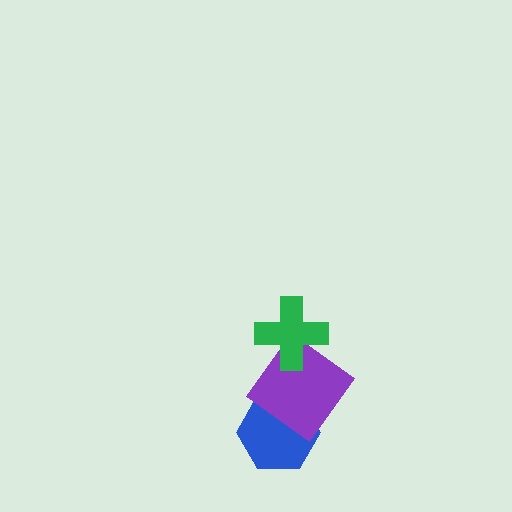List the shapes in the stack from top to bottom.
From top to bottom: the green cross, the purple diamond, the blue hexagon.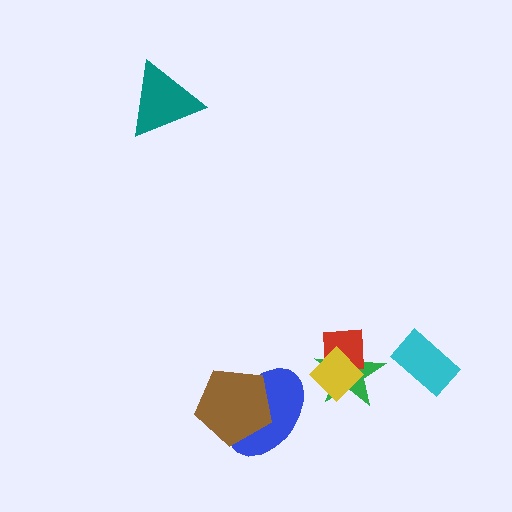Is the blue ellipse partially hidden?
Yes, it is partially covered by another shape.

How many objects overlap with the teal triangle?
0 objects overlap with the teal triangle.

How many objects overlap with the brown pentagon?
1 object overlaps with the brown pentagon.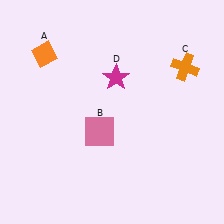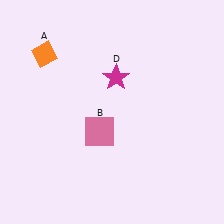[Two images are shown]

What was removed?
The orange cross (C) was removed in Image 2.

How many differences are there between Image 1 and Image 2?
There is 1 difference between the two images.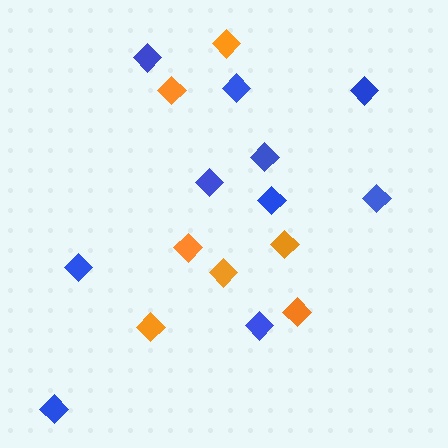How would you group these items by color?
There are 2 groups: one group of orange diamonds (7) and one group of blue diamonds (10).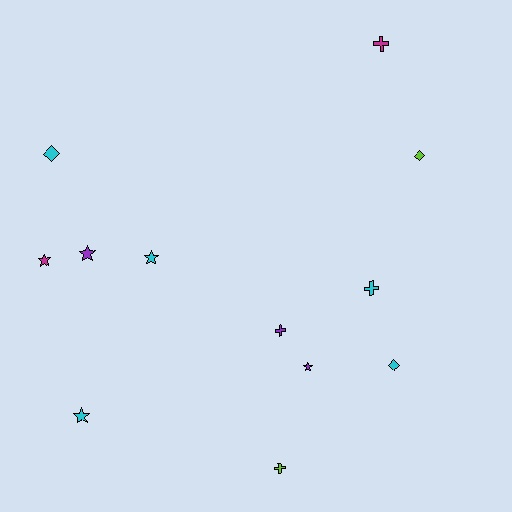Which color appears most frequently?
Cyan, with 5 objects.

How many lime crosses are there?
There is 1 lime cross.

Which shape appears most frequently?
Star, with 5 objects.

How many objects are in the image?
There are 12 objects.